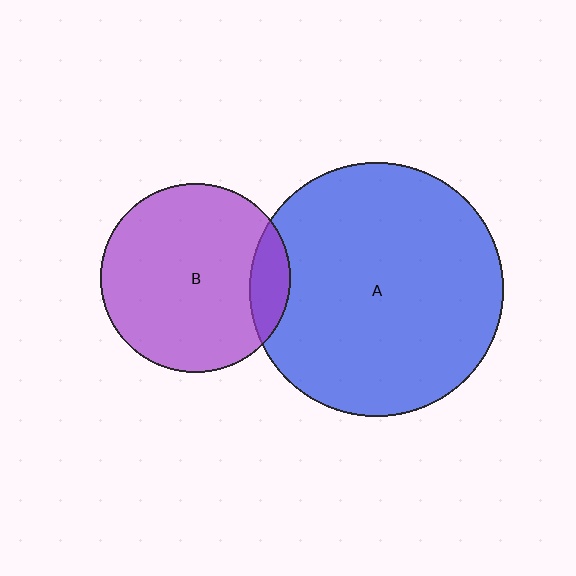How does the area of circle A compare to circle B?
Approximately 1.8 times.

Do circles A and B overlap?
Yes.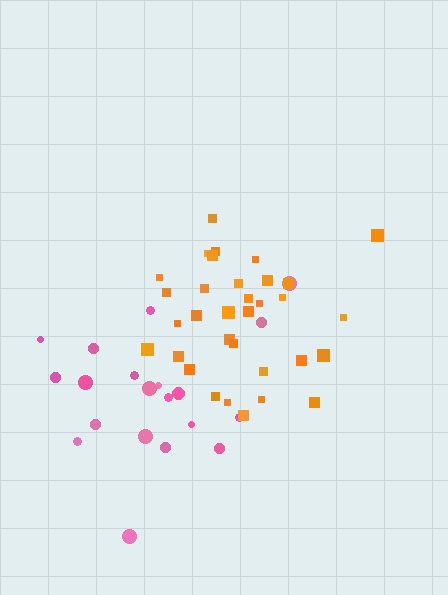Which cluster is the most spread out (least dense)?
Pink.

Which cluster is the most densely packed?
Orange.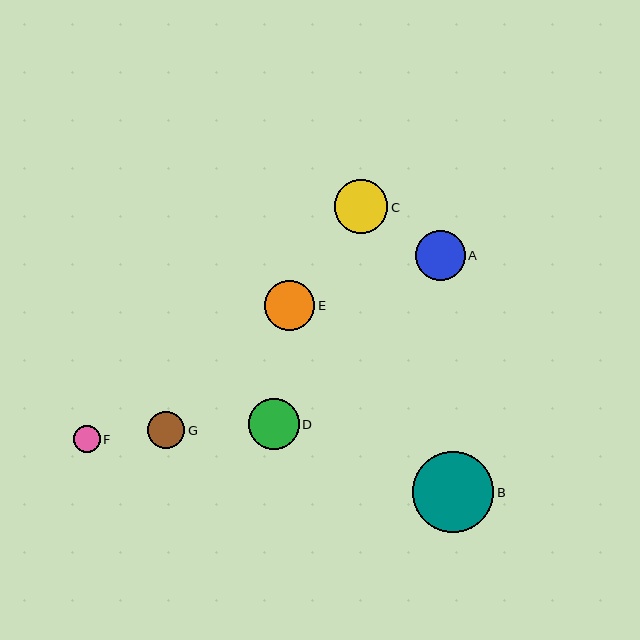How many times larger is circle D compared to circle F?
Circle D is approximately 1.9 times the size of circle F.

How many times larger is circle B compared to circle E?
Circle B is approximately 1.6 times the size of circle E.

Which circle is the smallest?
Circle F is the smallest with a size of approximately 27 pixels.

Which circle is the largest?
Circle B is the largest with a size of approximately 81 pixels.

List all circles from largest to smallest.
From largest to smallest: B, C, D, E, A, G, F.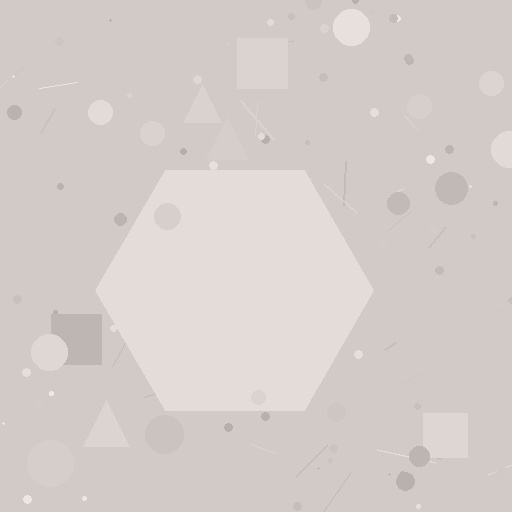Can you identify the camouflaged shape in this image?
The camouflaged shape is a hexagon.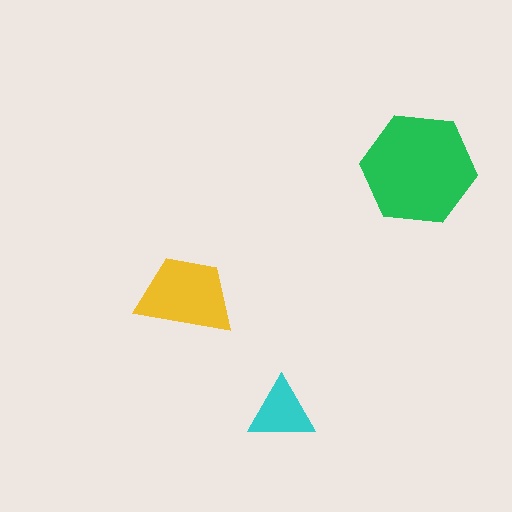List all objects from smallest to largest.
The cyan triangle, the yellow trapezoid, the green hexagon.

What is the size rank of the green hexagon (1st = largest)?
1st.